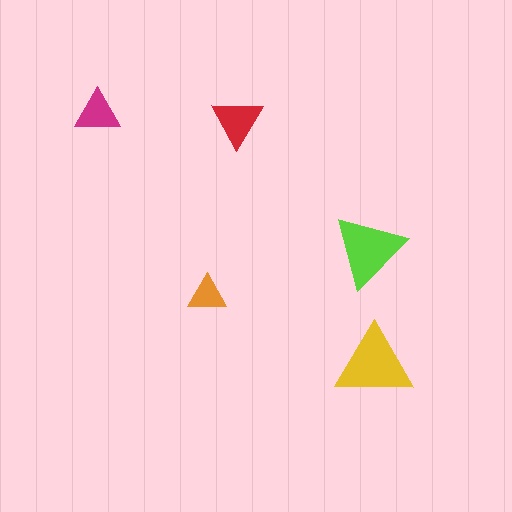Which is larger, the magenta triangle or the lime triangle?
The lime one.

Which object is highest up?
The magenta triangle is topmost.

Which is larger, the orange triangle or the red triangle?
The red one.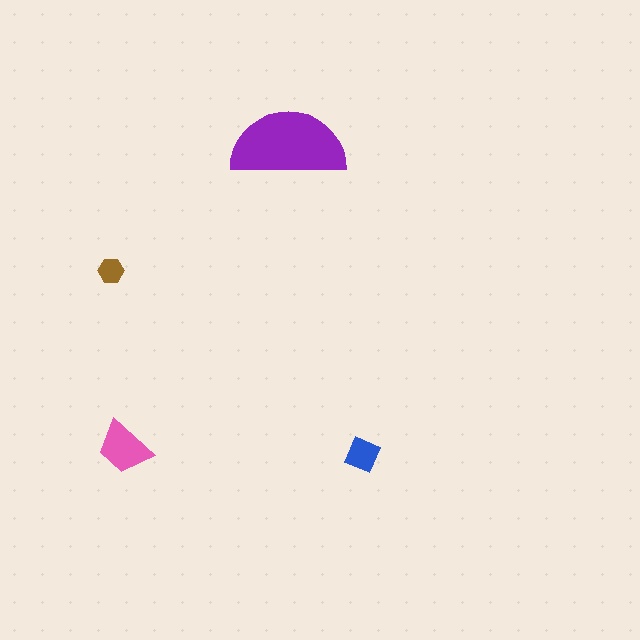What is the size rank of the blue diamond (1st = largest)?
3rd.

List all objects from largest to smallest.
The purple semicircle, the pink trapezoid, the blue diamond, the brown hexagon.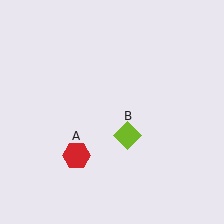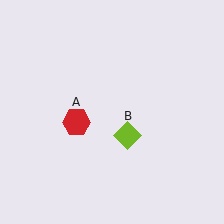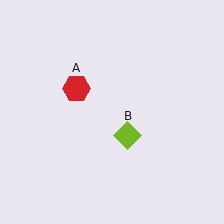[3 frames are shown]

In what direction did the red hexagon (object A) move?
The red hexagon (object A) moved up.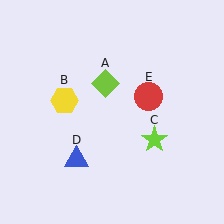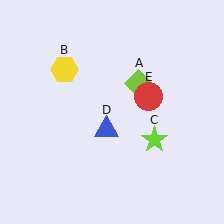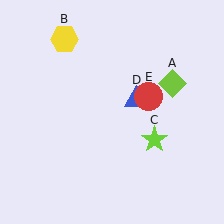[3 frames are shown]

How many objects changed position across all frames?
3 objects changed position: lime diamond (object A), yellow hexagon (object B), blue triangle (object D).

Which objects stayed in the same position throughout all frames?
Lime star (object C) and red circle (object E) remained stationary.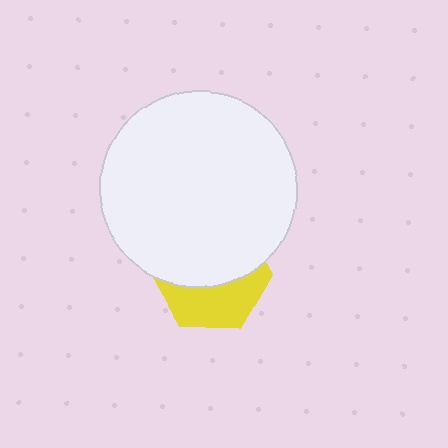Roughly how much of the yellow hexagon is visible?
A small part of it is visible (roughly 41%).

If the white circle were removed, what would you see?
You would see the complete yellow hexagon.